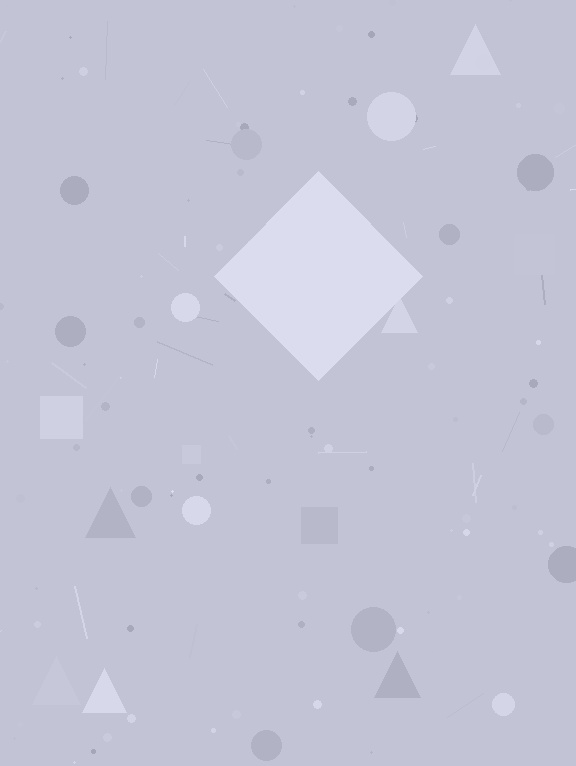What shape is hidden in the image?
A diamond is hidden in the image.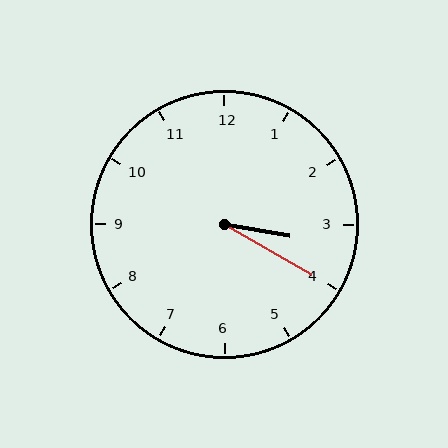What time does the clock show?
3:20.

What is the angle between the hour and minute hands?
Approximately 20 degrees.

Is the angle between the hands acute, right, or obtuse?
It is acute.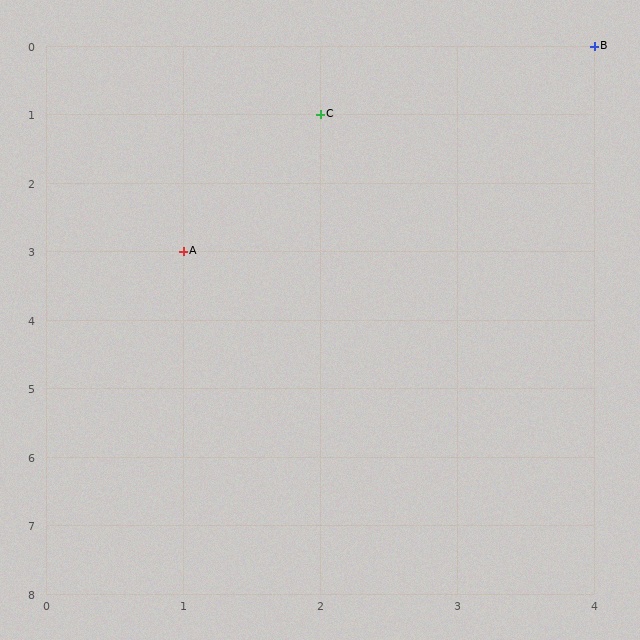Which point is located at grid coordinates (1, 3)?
Point A is at (1, 3).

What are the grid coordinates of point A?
Point A is at grid coordinates (1, 3).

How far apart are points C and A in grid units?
Points C and A are 1 column and 2 rows apart (about 2.2 grid units diagonally).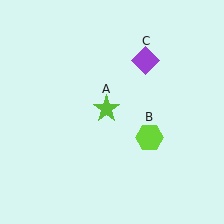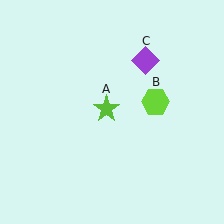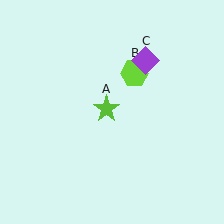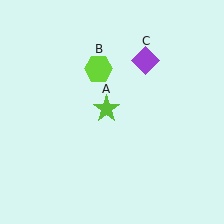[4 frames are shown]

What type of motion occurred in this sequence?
The lime hexagon (object B) rotated counterclockwise around the center of the scene.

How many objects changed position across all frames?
1 object changed position: lime hexagon (object B).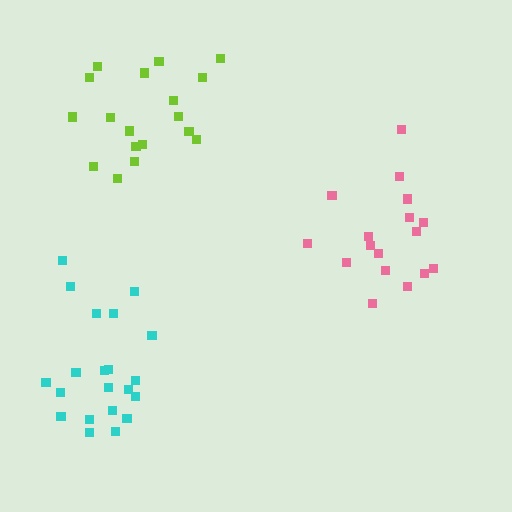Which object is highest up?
The lime cluster is topmost.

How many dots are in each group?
Group 1: 18 dots, Group 2: 17 dots, Group 3: 21 dots (56 total).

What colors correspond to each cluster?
The clusters are colored: lime, pink, cyan.